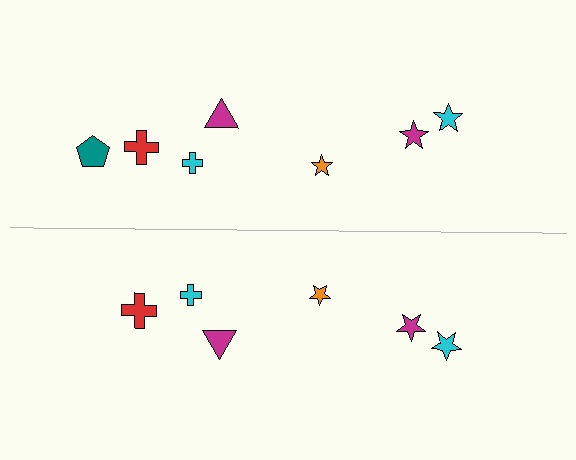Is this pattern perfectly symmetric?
No, the pattern is not perfectly symmetric. A teal pentagon is missing from the bottom side.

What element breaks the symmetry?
A teal pentagon is missing from the bottom side.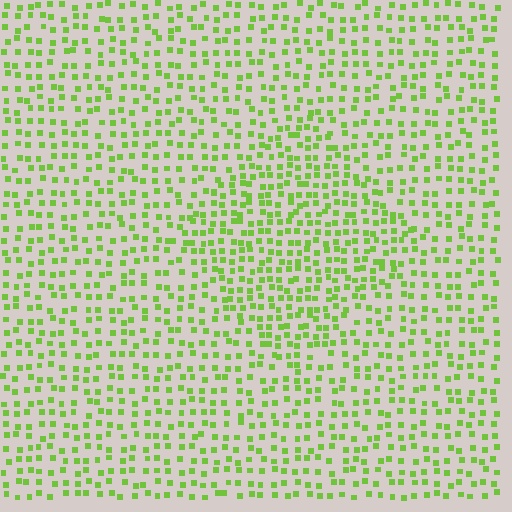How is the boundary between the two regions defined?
The boundary is defined by a change in element density (approximately 1.5x ratio). All elements are the same color, size, and shape.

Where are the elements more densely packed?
The elements are more densely packed inside the diamond boundary.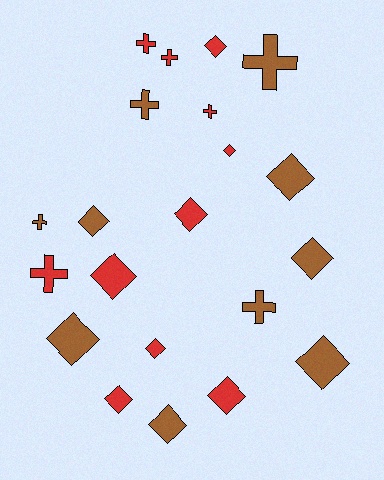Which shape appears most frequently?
Diamond, with 13 objects.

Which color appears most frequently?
Red, with 11 objects.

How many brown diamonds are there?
There are 6 brown diamonds.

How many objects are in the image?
There are 21 objects.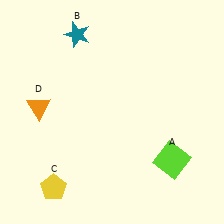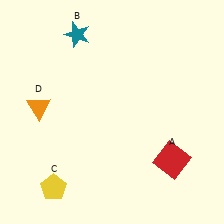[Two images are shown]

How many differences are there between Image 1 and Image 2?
There is 1 difference between the two images.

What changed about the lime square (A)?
In Image 1, A is lime. In Image 2, it changed to red.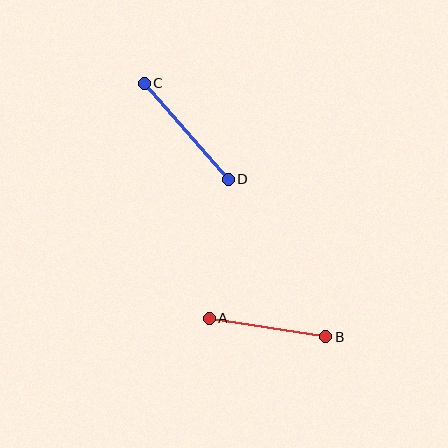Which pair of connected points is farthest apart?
Points C and D are farthest apart.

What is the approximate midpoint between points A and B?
The midpoint is at approximately (268, 328) pixels.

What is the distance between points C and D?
The distance is approximately 127 pixels.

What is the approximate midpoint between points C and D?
The midpoint is at approximately (186, 131) pixels.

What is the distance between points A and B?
The distance is approximately 118 pixels.